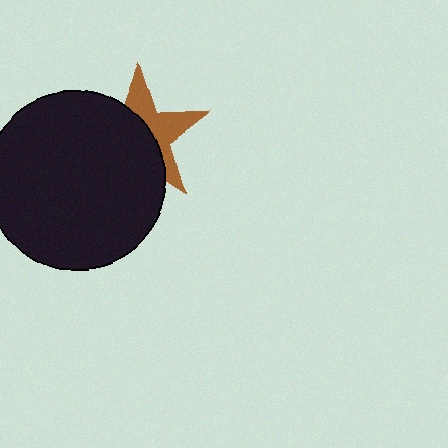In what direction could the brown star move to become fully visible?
The brown star could move toward the upper-right. That would shift it out from behind the black circle entirely.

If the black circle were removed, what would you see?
You would see the complete brown star.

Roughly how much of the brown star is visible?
A small part of it is visible (roughly 42%).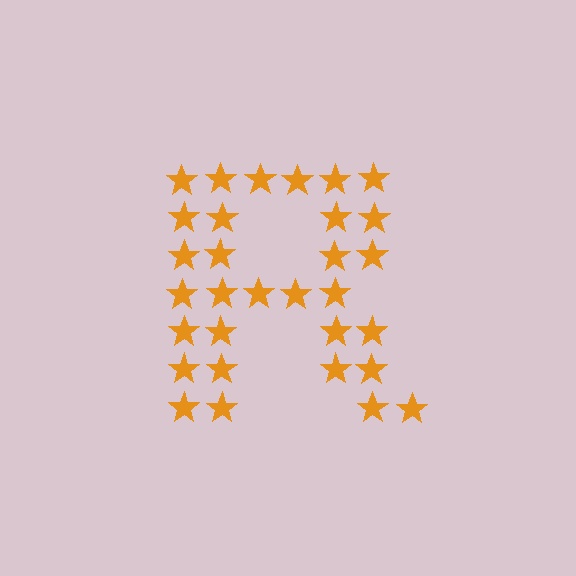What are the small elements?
The small elements are stars.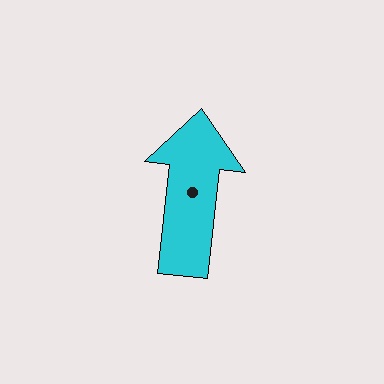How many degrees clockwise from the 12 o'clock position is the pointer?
Approximately 6 degrees.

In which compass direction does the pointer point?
North.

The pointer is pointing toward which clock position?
Roughly 12 o'clock.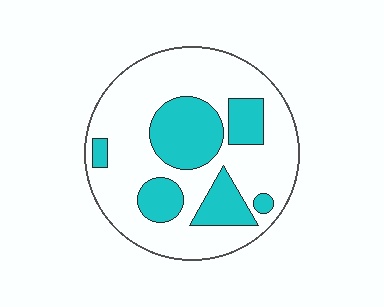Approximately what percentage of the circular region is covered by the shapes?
Approximately 30%.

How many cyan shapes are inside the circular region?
6.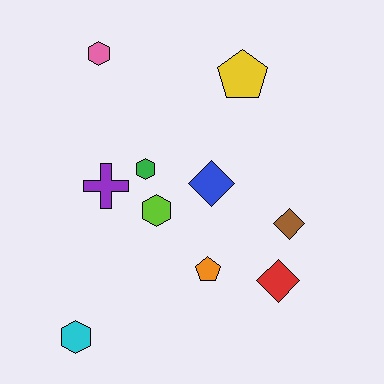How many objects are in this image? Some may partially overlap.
There are 10 objects.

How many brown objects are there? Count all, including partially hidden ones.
There is 1 brown object.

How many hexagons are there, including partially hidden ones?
There are 4 hexagons.